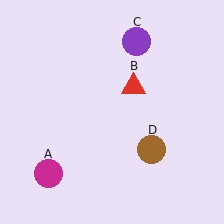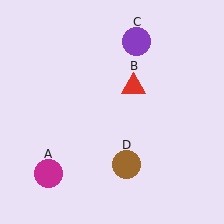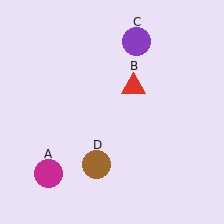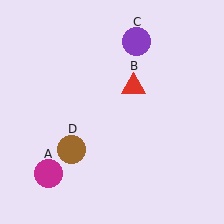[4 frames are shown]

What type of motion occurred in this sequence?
The brown circle (object D) rotated clockwise around the center of the scene.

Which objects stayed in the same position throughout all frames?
Magenta circle (object A) and red triangle (object B) and purple circle (object C) remained stationary.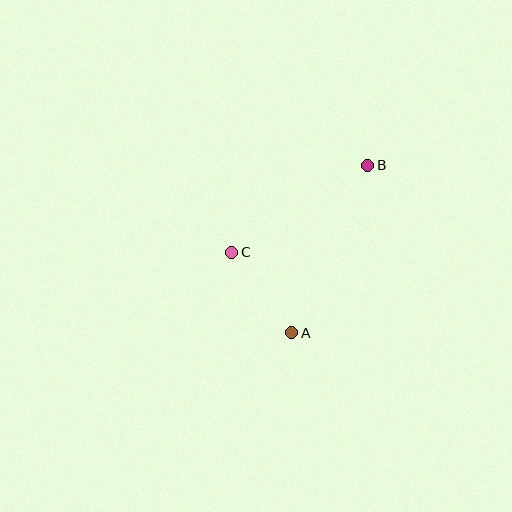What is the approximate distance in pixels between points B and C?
The distance between B and C is approximately 162 pixels.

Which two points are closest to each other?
Points A and C are closest to each other.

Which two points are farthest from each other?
Points A and B are farthest from each other.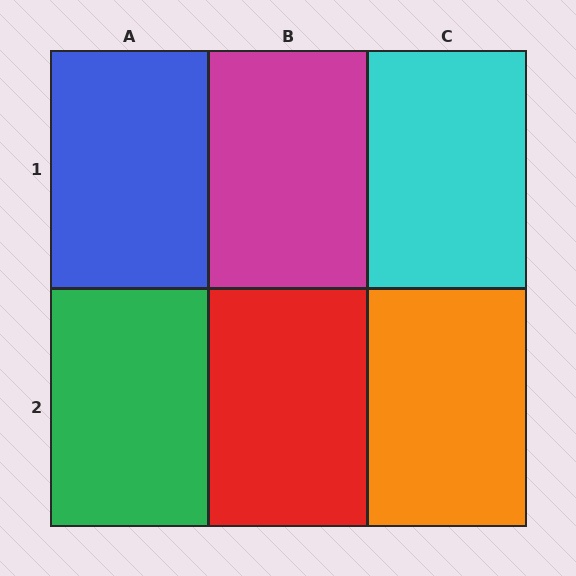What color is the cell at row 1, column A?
Blue.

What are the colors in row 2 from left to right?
Green, red, orange.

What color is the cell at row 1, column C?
Cyan.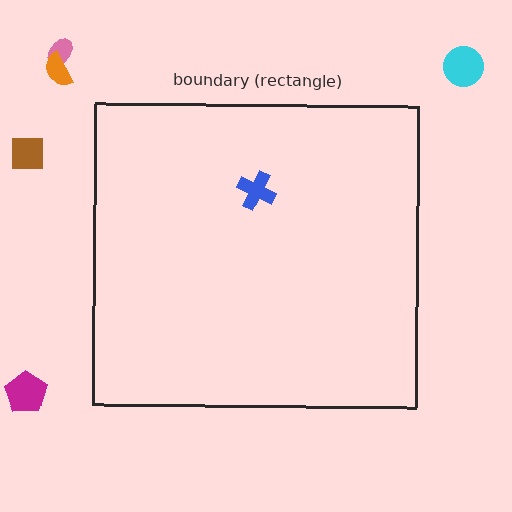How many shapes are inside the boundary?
1 inside, 5 outside.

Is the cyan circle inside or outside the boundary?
Outside.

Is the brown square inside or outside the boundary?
Outside.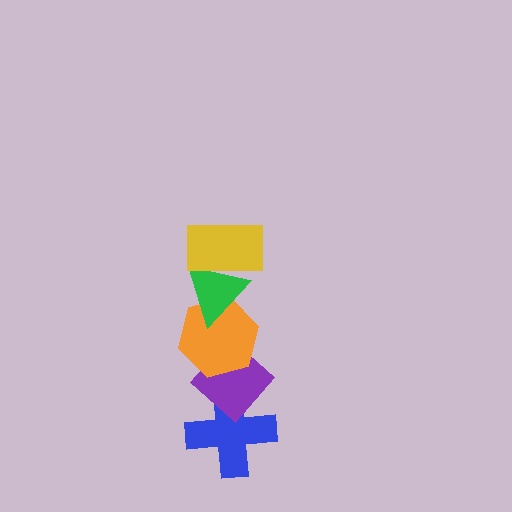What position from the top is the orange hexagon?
The orange hexagon is 3rd from the top.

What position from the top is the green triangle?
The green triangle is 2nd from the top.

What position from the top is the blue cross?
The blue cross is 5th from the top.